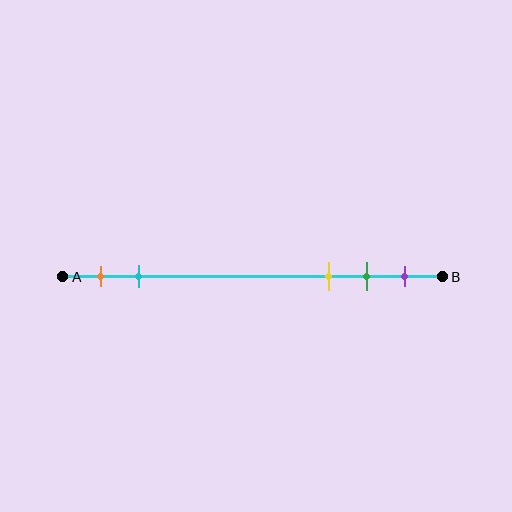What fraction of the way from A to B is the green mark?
The green mark is approximately 80% (0.8) of the way from A to B.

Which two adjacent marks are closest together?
The green and purple marks are the closest adjacent pair.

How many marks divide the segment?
There are 5 marks dividing the segment.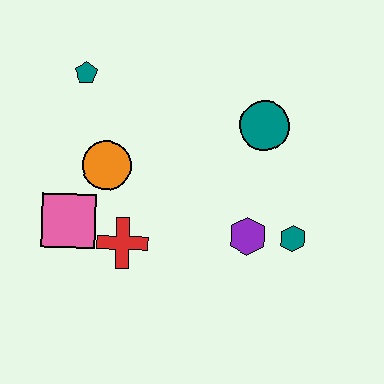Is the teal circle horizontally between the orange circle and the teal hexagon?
Yes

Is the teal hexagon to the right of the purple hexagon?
Yes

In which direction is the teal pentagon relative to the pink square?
The teal pentagon is above the pink square.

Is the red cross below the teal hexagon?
Yes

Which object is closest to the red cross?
The pink square is closest to the red cross.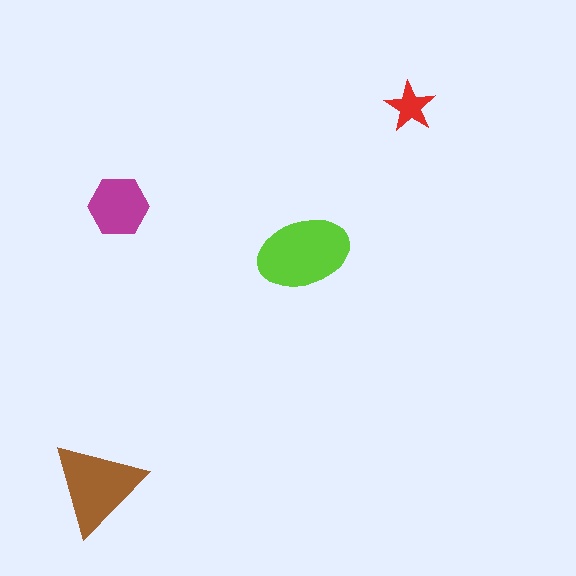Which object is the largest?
The lime ellipse.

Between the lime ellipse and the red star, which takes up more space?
The lime ellipse.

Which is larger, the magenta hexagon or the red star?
The magenta hexagon.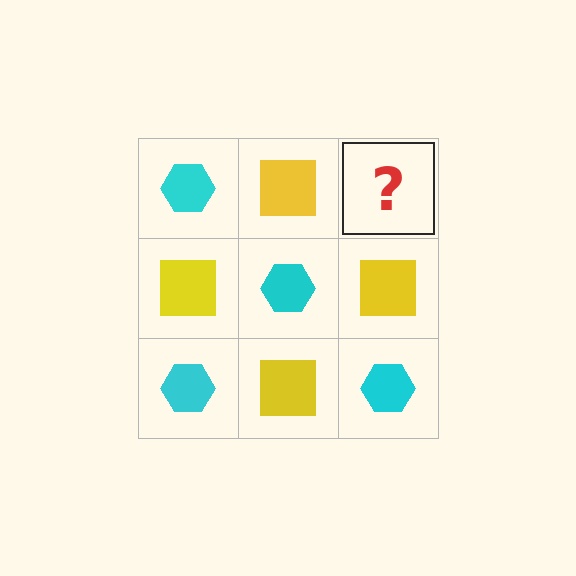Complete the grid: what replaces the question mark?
The question mark should be replaced with a cyan hexagon.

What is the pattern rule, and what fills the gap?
The rule is that it alternates cyan hexagon and yellow square in a checkerboard pattern. The gap should be filled with a cyan hexagon.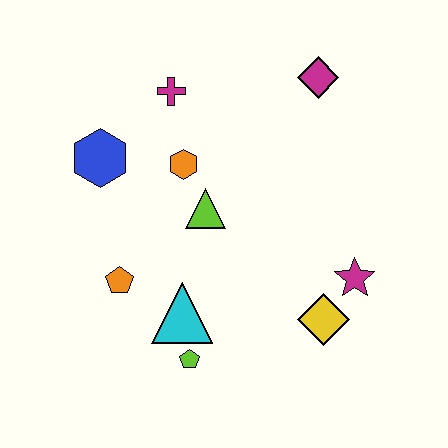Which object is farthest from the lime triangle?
The magenta diamond is farthest from the lime triangle.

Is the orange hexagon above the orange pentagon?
Yes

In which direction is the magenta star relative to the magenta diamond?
The magenta star is below the magenta diamond.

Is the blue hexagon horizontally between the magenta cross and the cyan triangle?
No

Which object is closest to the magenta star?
The yellow diamond is closest to the magenta star.